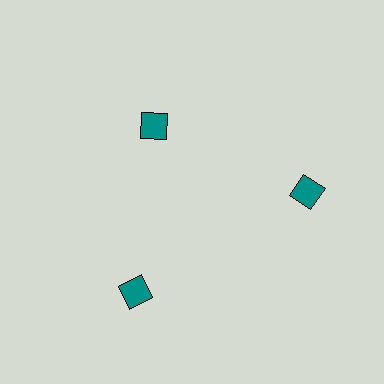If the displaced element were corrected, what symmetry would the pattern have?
It would have 3-fold rotational symmetry — the pattern would map onto itself every 120 degrees.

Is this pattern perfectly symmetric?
No. The 3 teal diamonds are arranged in a ring, but one element near the 11 o'clock position is pulled inward toward the center, breaking the 3-fold rotational symmetry.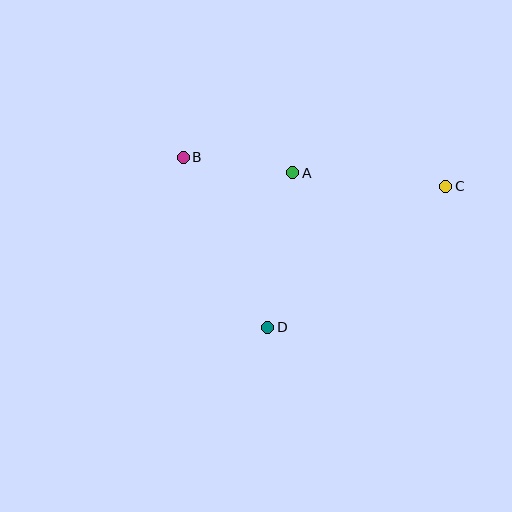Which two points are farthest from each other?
Points B and C are farthest from each other.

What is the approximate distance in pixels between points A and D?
The distance between A and D is approximately 156 pixels.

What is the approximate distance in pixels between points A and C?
The distance between A and C is approximately 154 pixels.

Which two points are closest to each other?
Points A and B are closest to each other.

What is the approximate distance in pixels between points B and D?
The distance between B and D is approximately 190 pixels.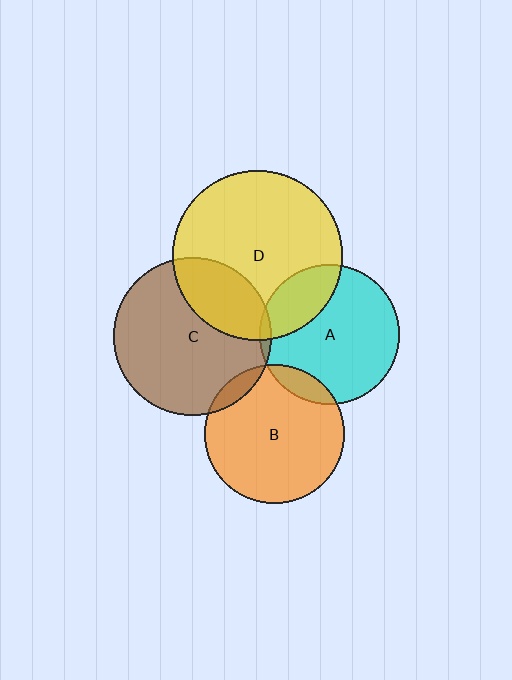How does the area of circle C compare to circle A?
Approximately 1.3 times.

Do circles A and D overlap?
Yes.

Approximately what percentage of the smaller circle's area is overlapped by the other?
Approximately 25%.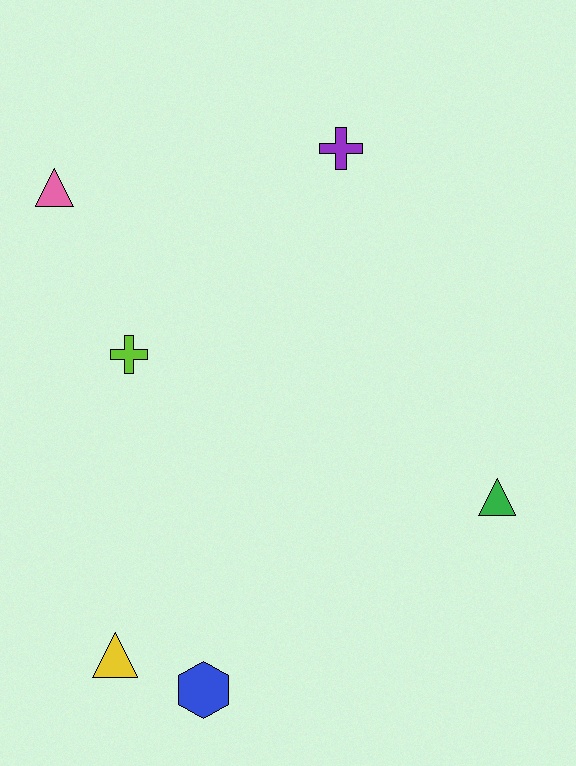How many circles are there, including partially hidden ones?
There are no circles.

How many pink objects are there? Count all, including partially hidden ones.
There is 1 pink object.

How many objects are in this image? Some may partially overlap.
There are 6 objects.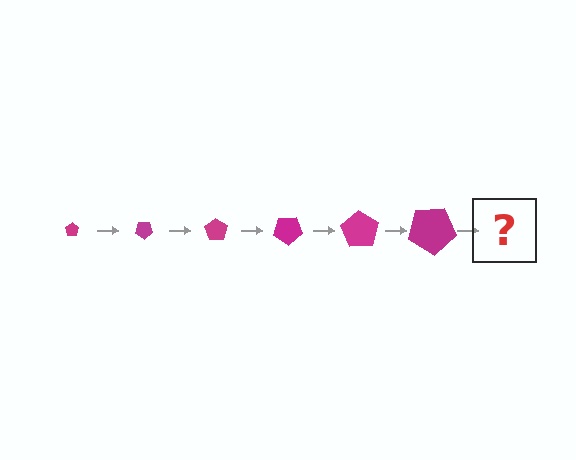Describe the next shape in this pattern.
It should be a pentagon, larger than the previous one and rotated 210 degrees from the start.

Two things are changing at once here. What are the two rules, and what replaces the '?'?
The two rules are that the pentagon grows larger each step and it rotates 35 degrees each step. The '?' should be a pentagon, larger than the previous one and rotated 210 degrees from the start.